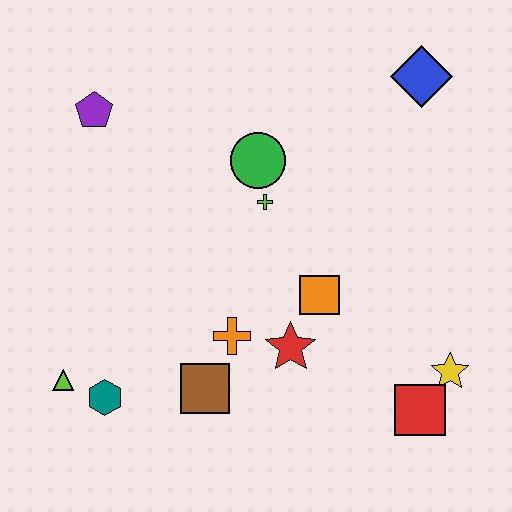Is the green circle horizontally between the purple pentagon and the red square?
Yes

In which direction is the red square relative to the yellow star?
The red square is below the yellow star.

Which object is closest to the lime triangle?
The teal hexagon is closest to the lime triangle.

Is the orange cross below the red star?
No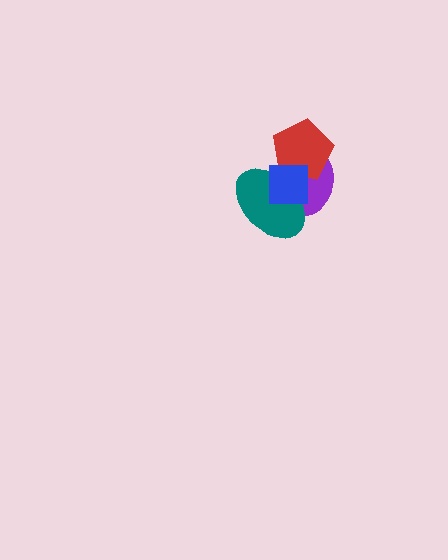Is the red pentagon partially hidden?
Yes, it is partially covered by another shape.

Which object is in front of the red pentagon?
The blue square is in front of the red pentagon.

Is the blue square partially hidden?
No, no other shape covers it.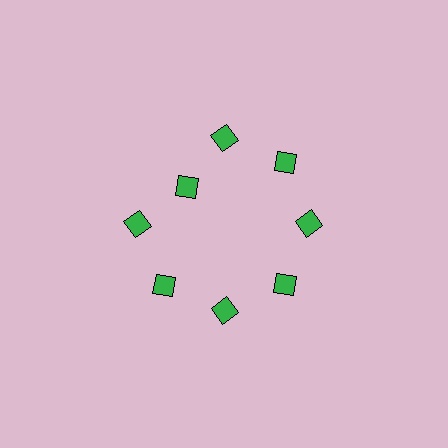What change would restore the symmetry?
The symmetry would be restored by moving it outward, back onto the ring so that all 8 diamonds sit at equal angles and equal distance from the center.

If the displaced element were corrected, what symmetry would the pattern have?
It would have 8-fold rotational symmetry — the pattern would map onto itself every 45 degrees.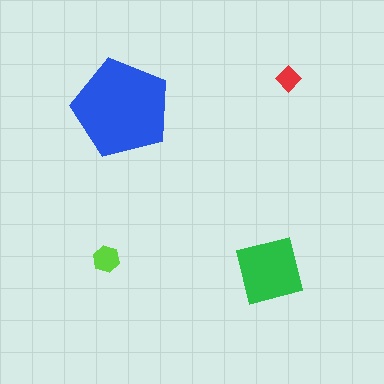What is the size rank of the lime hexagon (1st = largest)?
3rd.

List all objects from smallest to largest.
The red diamond, the lime hexagon, the green square, the blue pentagon.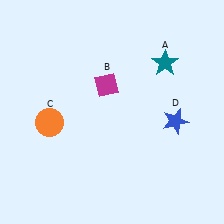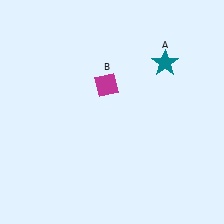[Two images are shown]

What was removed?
The blue star (D), the orange circle (C) were removed in Image 2.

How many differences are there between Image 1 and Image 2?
There are 2 differences between the two images.